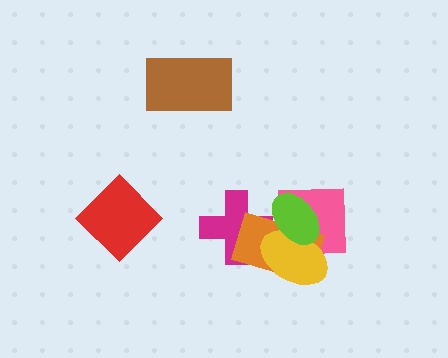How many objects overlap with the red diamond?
0 objects overlap with the red diamond.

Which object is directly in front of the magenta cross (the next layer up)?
The orange rectangle is directly in front of the magenta cross.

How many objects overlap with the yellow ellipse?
4 objects overlap with the yellow ellipse.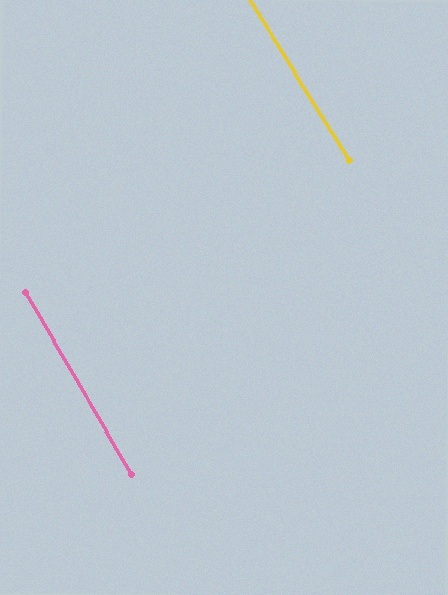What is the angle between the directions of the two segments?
Approximately 1 degree.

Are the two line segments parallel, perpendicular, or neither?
Parallel — their directions differ by only 1.5°.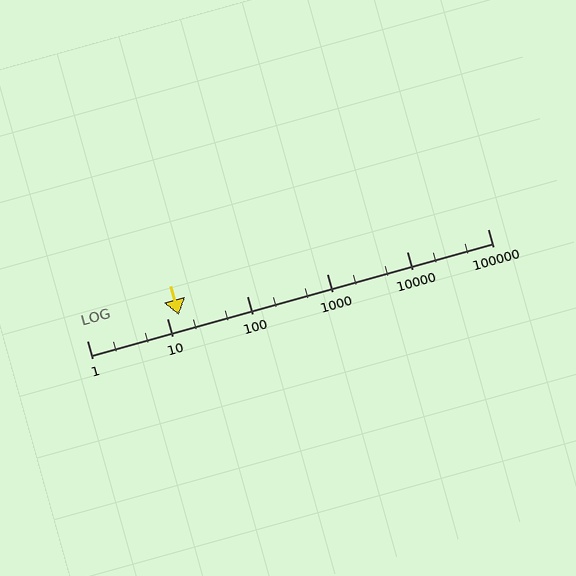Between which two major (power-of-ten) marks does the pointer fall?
The pointer is between 10 and 100.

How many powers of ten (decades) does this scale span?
The scale spans 5 decades, from 1 to 100000.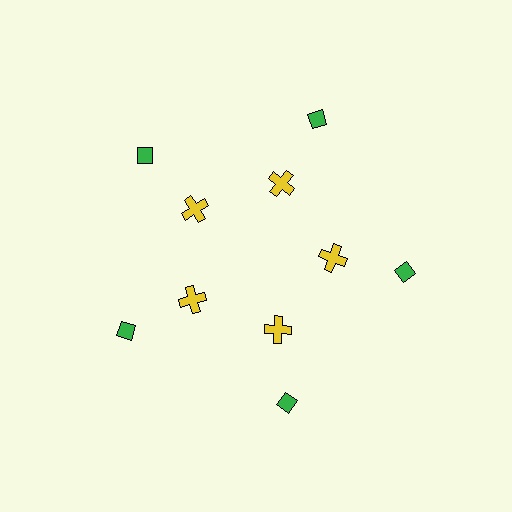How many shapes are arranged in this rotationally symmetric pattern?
There are 10 shapes, arranged in 5 groups of 2.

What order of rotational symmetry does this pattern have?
This pattern has 5-fold rotational symmetry.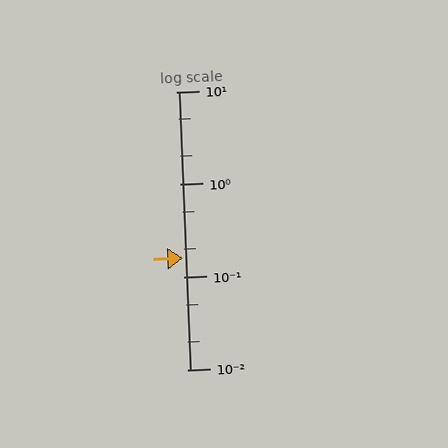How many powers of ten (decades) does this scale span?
The scale spans 3 decades, from 0.01 to 10.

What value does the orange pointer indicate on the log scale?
The pointer indicates approximately 0.16.